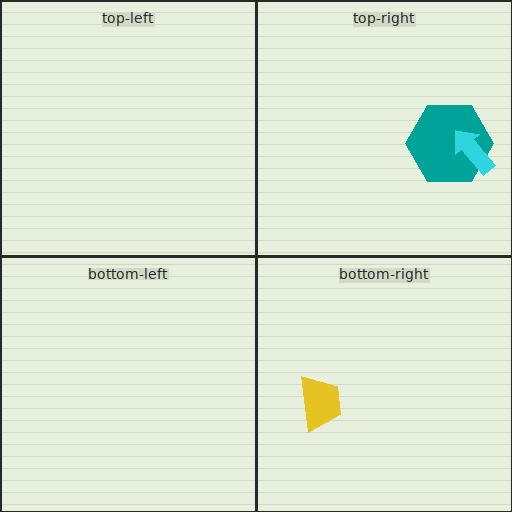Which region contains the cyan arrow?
The top-right region.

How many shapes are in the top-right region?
2.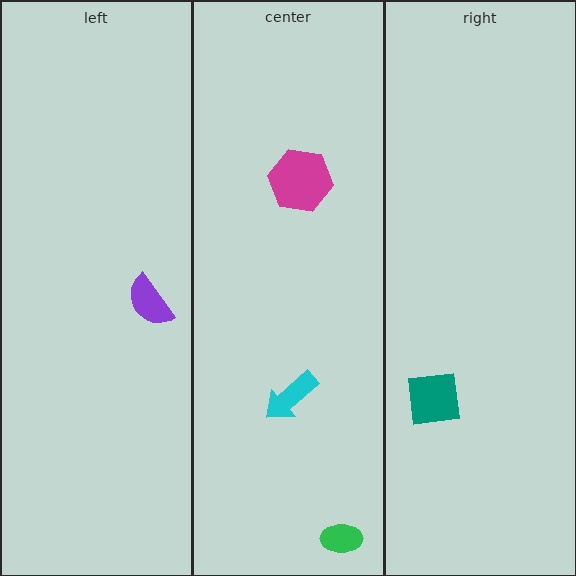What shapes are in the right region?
The teal square.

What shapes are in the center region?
The green ellipse, the cyan arrow, the magenta hexagon.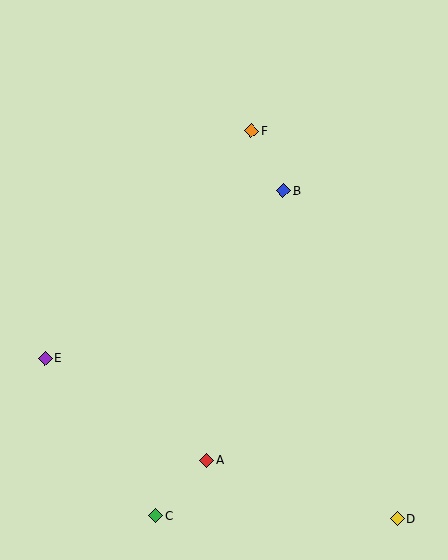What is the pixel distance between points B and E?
The distance between B and E is 291 pixels.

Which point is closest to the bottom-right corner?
Point D is closest to the bottom-right corner.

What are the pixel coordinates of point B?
Point B is at (283, 191).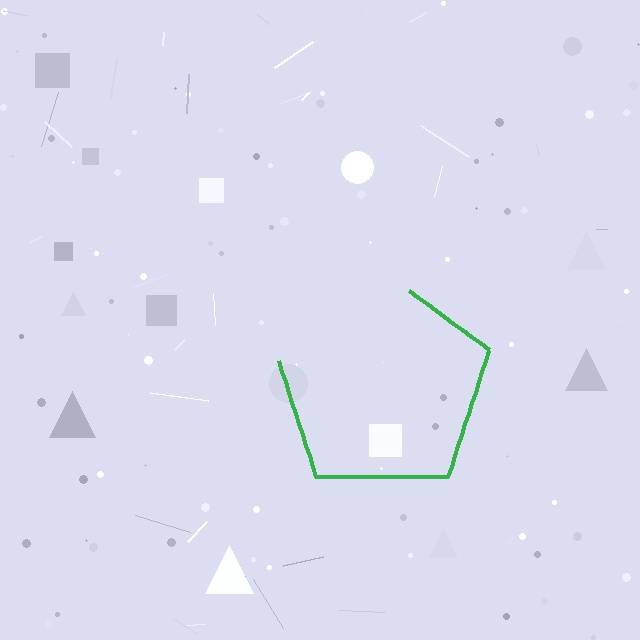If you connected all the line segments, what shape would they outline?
They would outline a pentagon.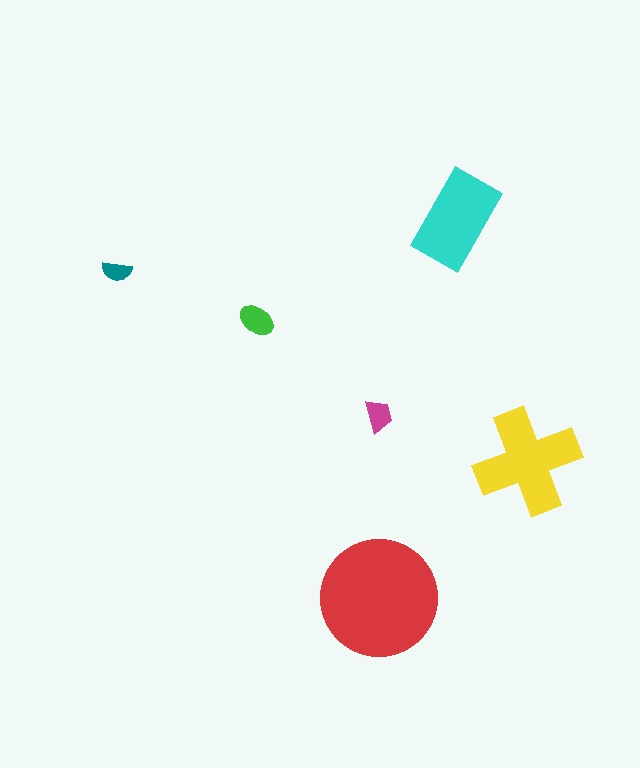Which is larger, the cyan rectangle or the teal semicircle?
The cyan rectangle.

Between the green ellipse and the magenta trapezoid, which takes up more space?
The green ellipse.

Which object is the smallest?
The teal semicircle.